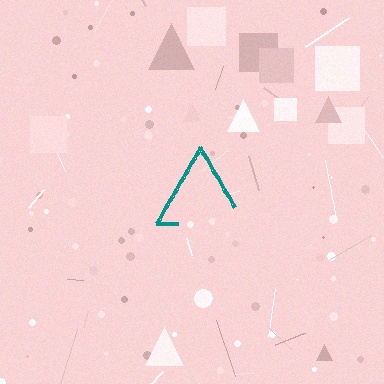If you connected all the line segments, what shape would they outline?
They would outline a triangle.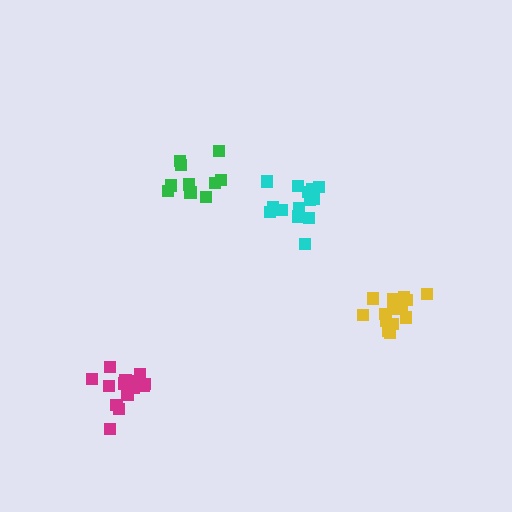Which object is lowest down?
The magenta cluster is bottommost.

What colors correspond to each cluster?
The clusters are colored: magenta, yellow, cyan, green.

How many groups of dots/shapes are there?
There are 4 groups.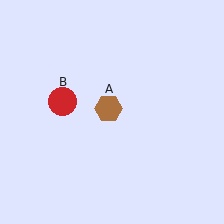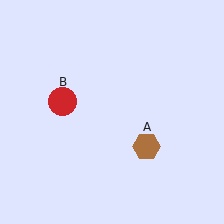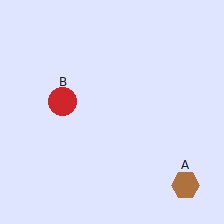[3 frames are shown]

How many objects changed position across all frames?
1 object changed position: brown hexagon (object A).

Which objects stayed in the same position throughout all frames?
Red circle (object B) remained stationary.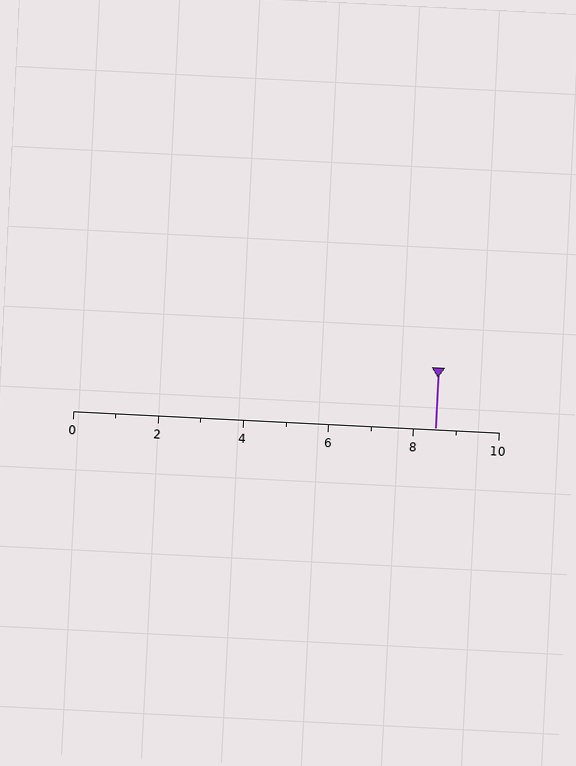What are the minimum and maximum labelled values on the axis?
The axis runs from 0 to 10.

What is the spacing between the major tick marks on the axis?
The major ticks are spaced 2 apart.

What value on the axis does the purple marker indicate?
The marker indicates approximately 8.5.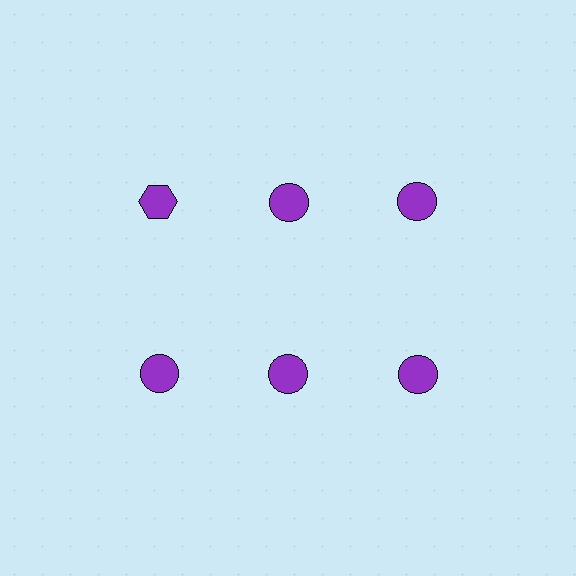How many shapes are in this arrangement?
There are 6 shapes arranged in a grid pattern.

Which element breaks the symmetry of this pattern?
The purple hexagon in the top row, leftmost column breaks the symmetry. All other shapes are purple circles.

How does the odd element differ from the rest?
It has a different shape: hexagon instead of circle.